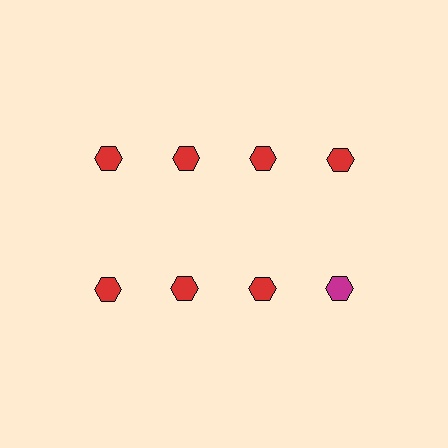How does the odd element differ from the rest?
It has a different color: magenta instead of red.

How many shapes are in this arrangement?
There are 8 shapes arranged in a grid pattern.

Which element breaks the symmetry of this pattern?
The magenta hexagon in the second row, second from right column breaks the symmetry. All other shapes are red hexagons.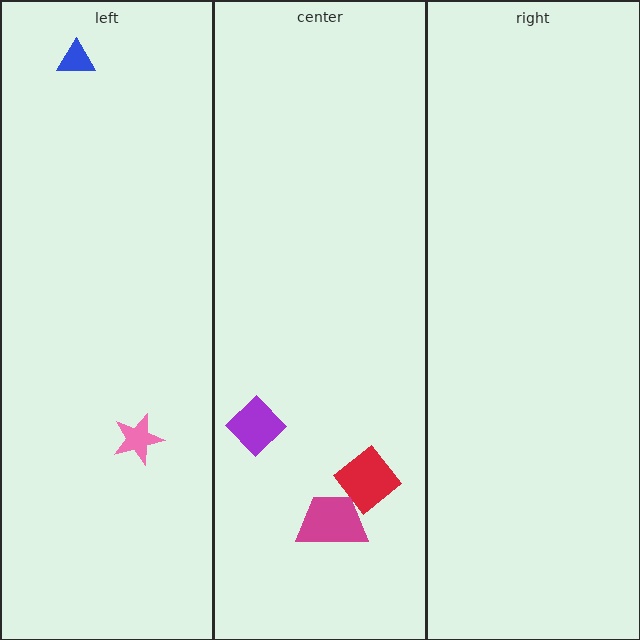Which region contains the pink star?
The left region.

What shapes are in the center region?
The red diamond, the purple diamond, the magenta trapezoid.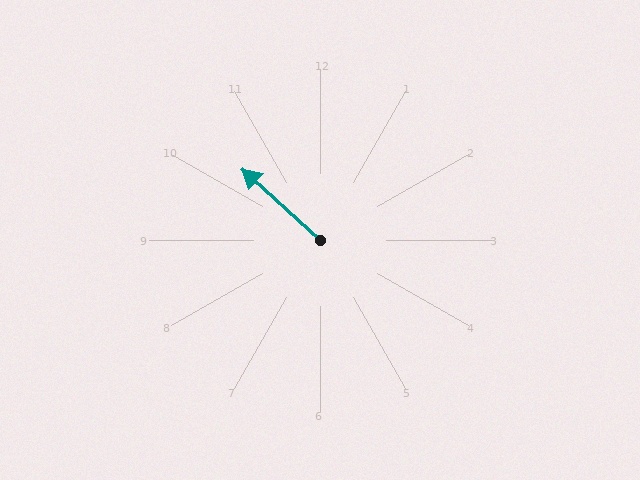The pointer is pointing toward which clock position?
Roughly 10 o'clock.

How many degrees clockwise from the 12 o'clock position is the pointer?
Approximately 313 degrees.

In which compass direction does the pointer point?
Northwest.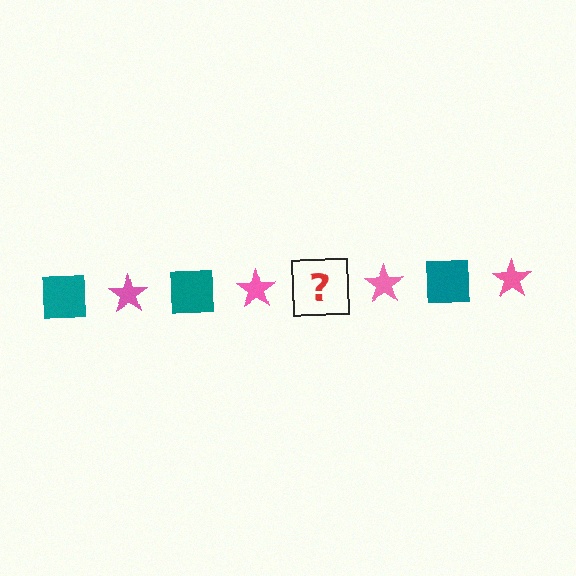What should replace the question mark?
The question mark should be replaced with a teal square.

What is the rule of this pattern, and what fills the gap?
The rule is that the pattern alternates between teal square and pink star. The gap should be filled with a teal square.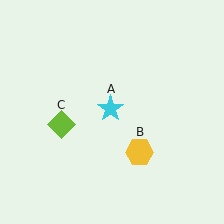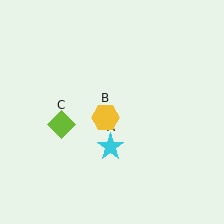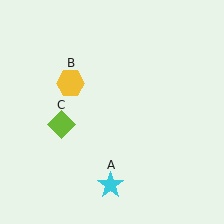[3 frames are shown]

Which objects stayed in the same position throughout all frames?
Lime diamond (object C) remained stationary.